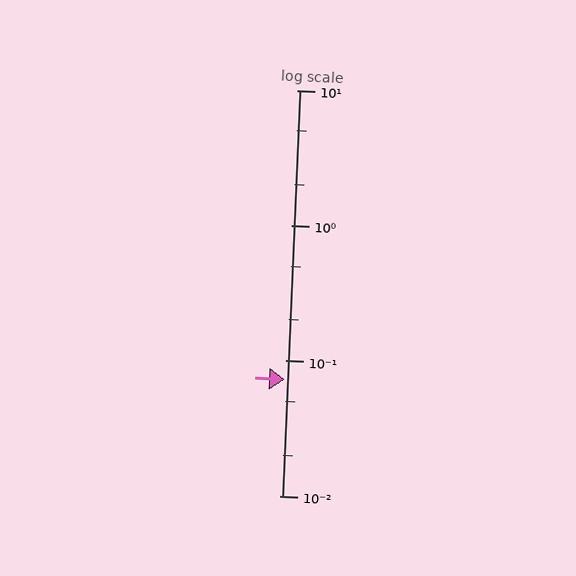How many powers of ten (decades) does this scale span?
The scale spans 3 decades, from 0.01 to 10.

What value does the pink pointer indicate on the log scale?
The pointer indicates approximately 0.072.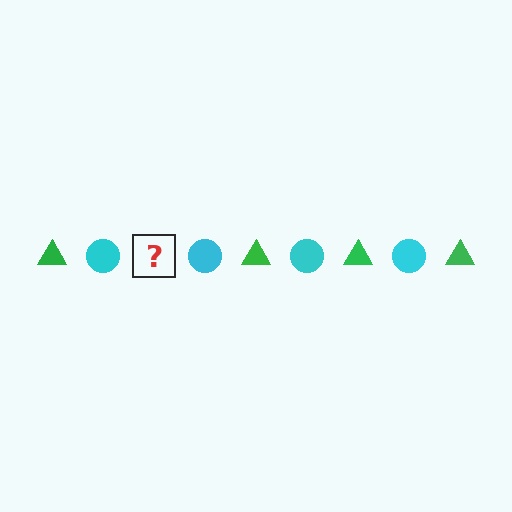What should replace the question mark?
The question mark should be replaced with a green triangle.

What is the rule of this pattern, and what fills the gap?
The rule is that the pattern alternates between green triangle and cyan circle. The gap should be filled with a green triangle.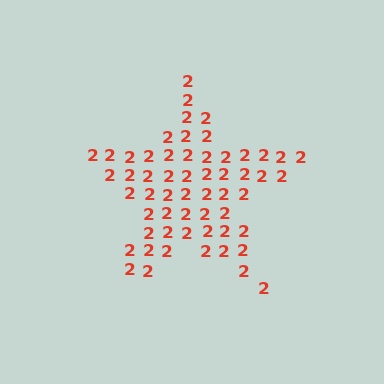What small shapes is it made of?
It is made of small digit 2's.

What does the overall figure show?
The overall figure shows a star.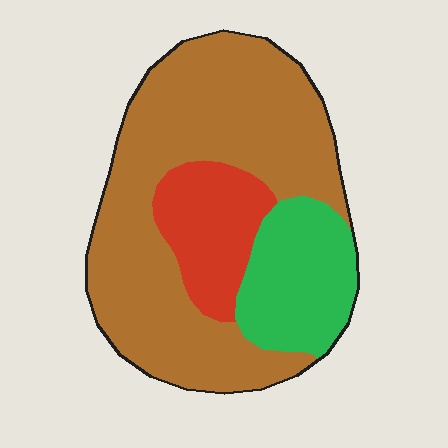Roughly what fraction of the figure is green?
Green covers roughly 20% of the figure.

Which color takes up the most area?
Brown, at roughly 65%.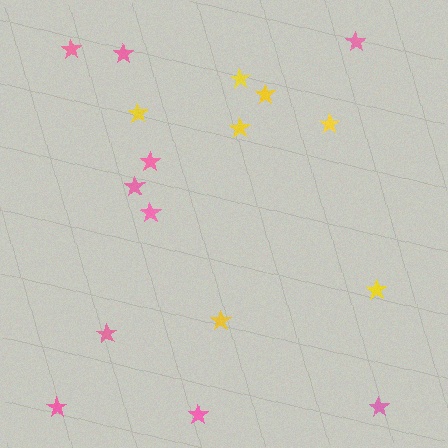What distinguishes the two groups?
There are 2 groups: one group of yellow stars (7) and one group of pink stars (10).